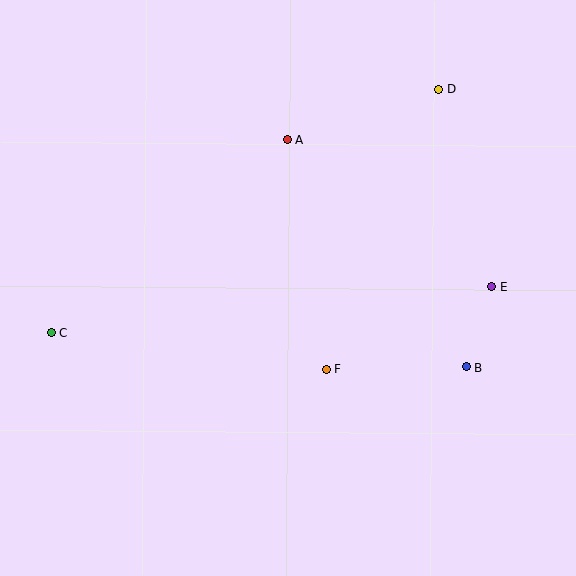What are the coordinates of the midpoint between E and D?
The midpoint between E and D is at (465, 188).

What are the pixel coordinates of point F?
Point F is at (327, 369).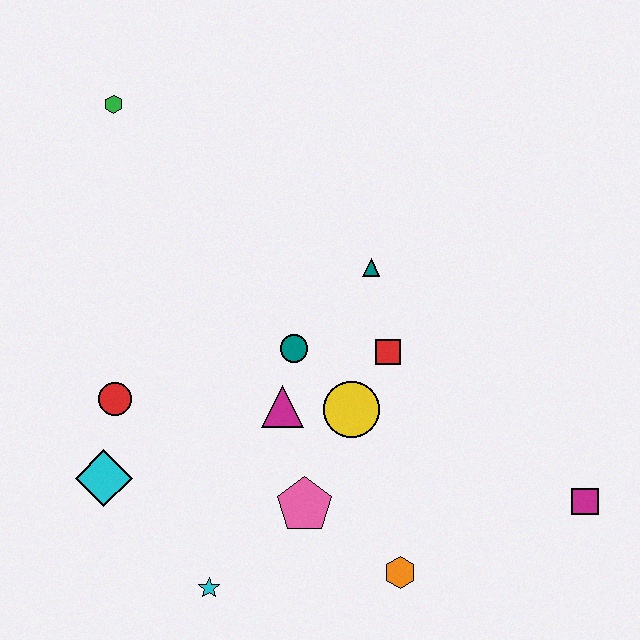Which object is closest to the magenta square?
The orange hexagon is closest to the magenta square.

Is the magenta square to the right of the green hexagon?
Yes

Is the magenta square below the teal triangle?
Yes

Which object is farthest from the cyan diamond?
The magenta square is farthest from the cyan diamond.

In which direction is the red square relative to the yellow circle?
The red square is above the yellow circle.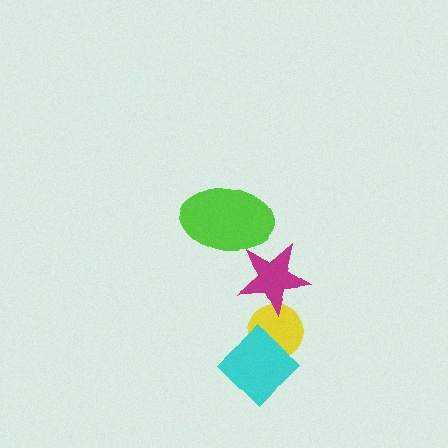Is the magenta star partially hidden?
Yes, it is partially covered by another shape.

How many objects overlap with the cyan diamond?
1 object overlaps with the cyan diamond.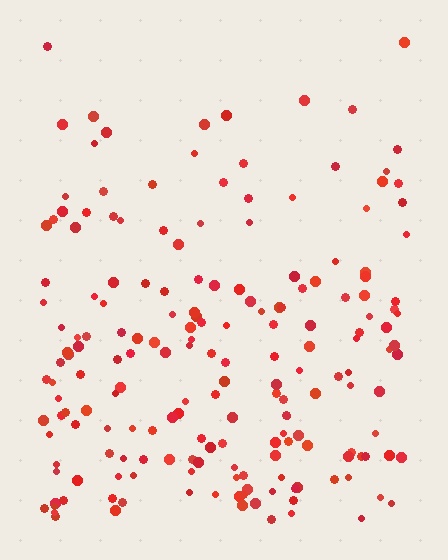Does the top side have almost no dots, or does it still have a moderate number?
Still a moderate number, just noticeably fewer than the bottom.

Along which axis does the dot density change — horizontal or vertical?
Vertical.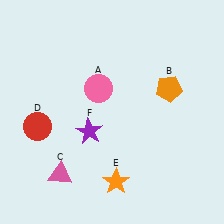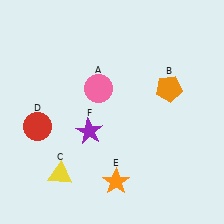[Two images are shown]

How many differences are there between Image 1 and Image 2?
There is 1 difference between the two images.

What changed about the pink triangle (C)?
In Image 1, C is pink. In Image 2, it changed to yellow.